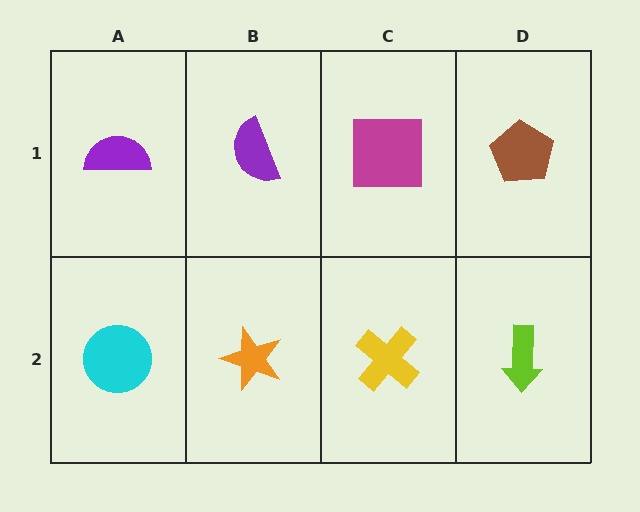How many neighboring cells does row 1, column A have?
2.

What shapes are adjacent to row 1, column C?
A yellow cross (row 2, column C), a purple semicircle (row 1, column B), a brown pentagon (row 1, column D).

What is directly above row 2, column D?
A brown pentagon.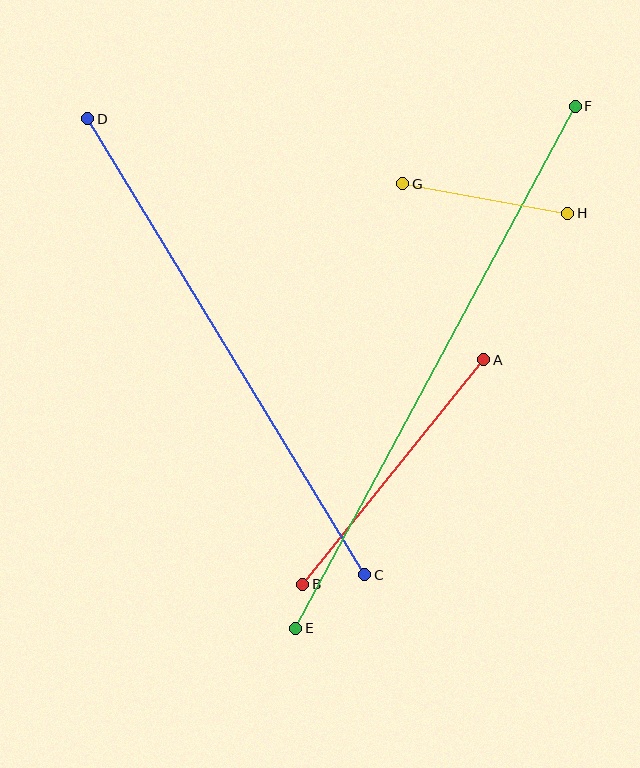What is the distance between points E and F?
The distance is approximately 592 pixels.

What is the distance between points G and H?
The distance is approximately 168 pixels.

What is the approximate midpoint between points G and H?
The midpoint is at approximately (485, 199) pixels.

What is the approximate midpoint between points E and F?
The midpoint is at approximately (435, 367) pixels.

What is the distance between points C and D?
The distance is approximately 534 pixels.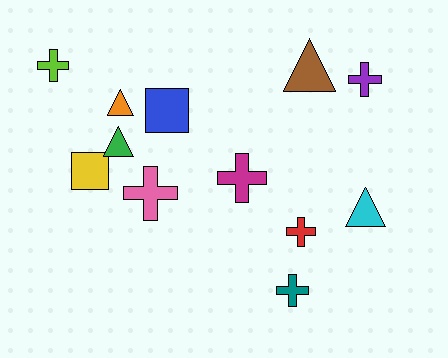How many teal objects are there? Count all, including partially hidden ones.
There is 1 teal object.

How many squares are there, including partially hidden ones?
There are 2 squares.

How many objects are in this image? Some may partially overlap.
There are 12 objects.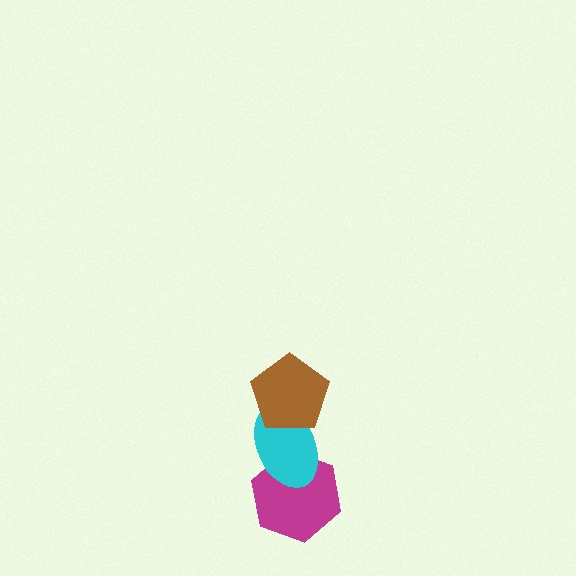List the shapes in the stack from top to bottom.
From top to bottom: the brown pentagon, the cyan ellipse, the magenta hexagon.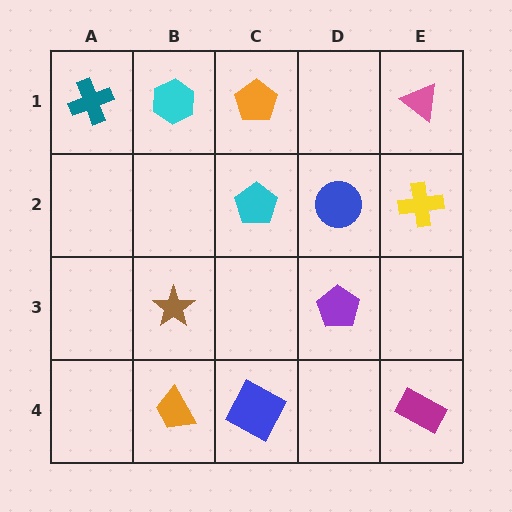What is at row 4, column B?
An orange trapezoid.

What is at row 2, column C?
A cyan pentagon.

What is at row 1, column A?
A teal cross.